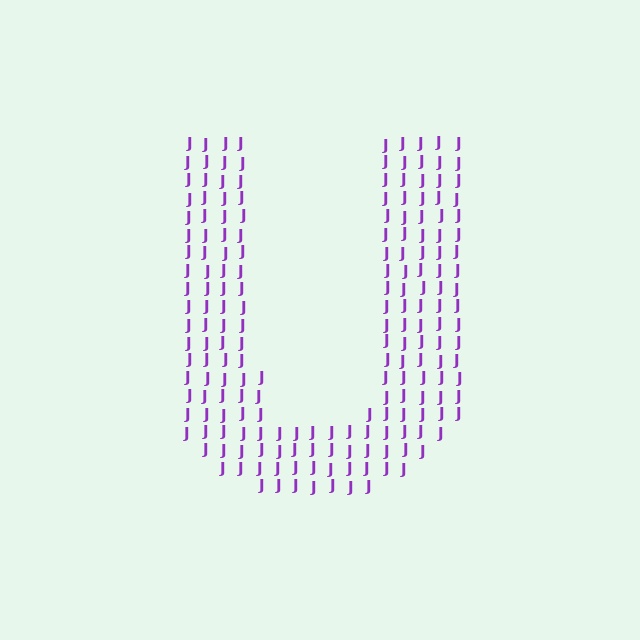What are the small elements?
The small elements are letter J's.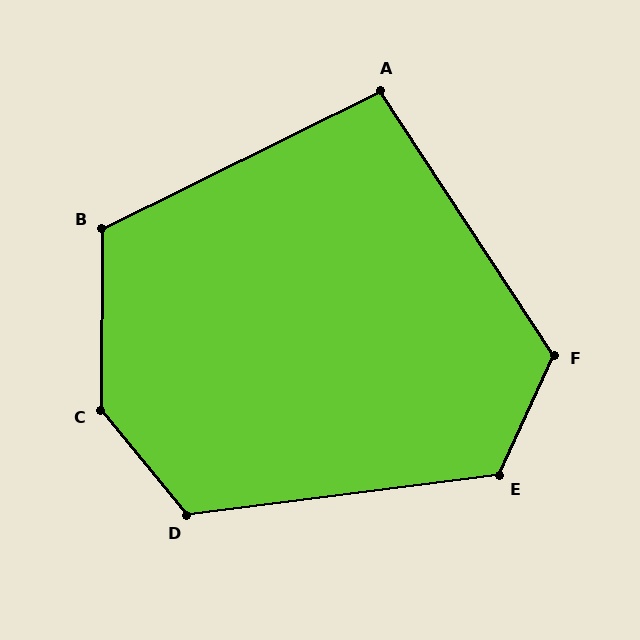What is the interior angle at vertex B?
Approximately 117 degrees (obtuse).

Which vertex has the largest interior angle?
C, at approximately 141 degrees.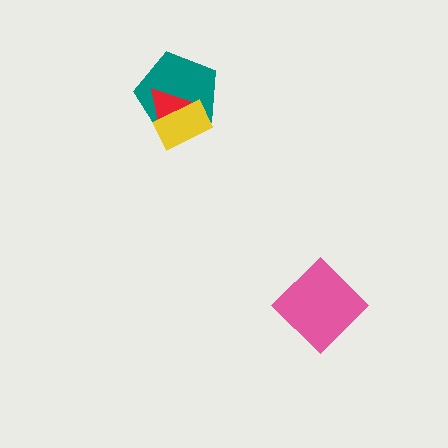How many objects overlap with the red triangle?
2 objects overlap with the red triangle.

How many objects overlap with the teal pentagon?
2 objects overlap with the teal pentagon.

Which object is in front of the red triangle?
The yellow rectangle is in front of the red triangle.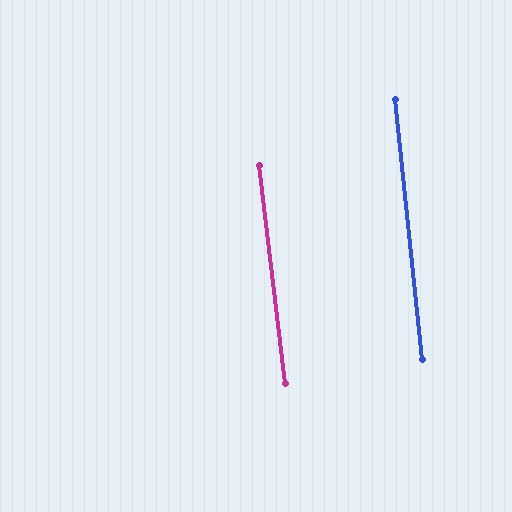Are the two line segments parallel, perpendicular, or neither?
Parallel — their directions differ by only 1.1°.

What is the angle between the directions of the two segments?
Approximately 1 degree.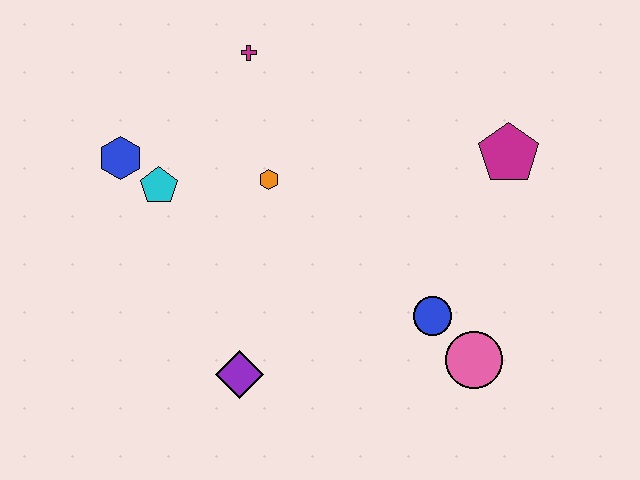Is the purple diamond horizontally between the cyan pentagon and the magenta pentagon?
Yes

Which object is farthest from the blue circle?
The blue hexagon is farthest from the blue circle.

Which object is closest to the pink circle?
The blue circle is closest to the pink circle.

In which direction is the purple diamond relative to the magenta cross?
The purple diamond is below the magenta cross.